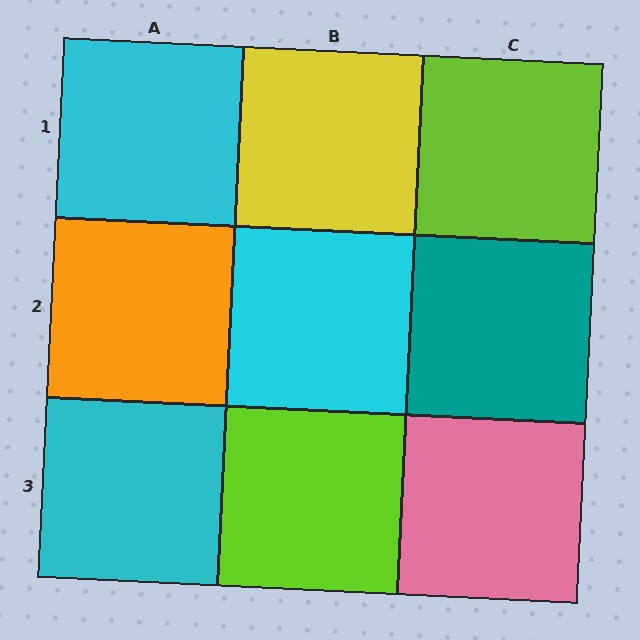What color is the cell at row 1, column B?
Yellow.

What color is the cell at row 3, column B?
Lime.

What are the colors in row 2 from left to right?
Orange, cyan, teal.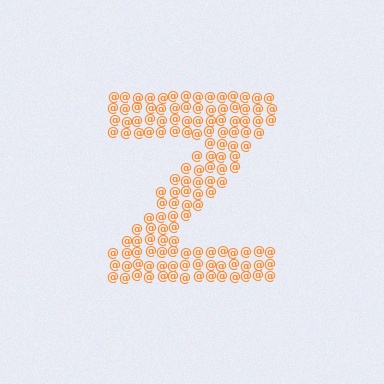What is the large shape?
The large shape is the letter Z.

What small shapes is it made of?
It is made of small at signs.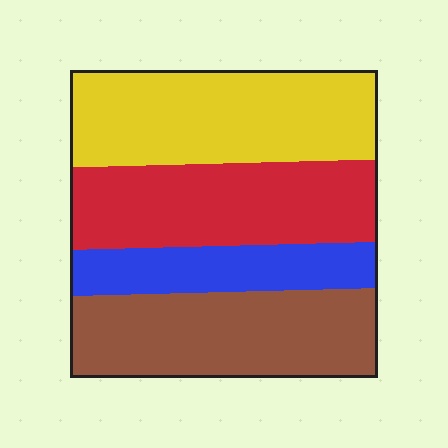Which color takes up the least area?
Blue, at roughly 15%.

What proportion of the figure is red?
Red covers around 25% of the figure.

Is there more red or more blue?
Red.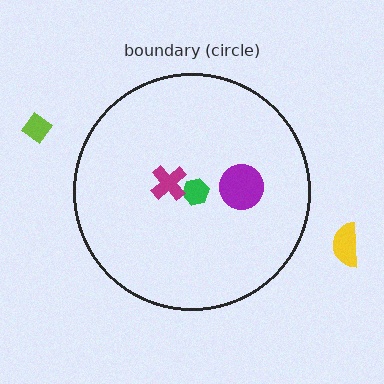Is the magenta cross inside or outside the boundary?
Inside.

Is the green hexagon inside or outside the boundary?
Inside.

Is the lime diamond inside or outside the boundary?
Outside.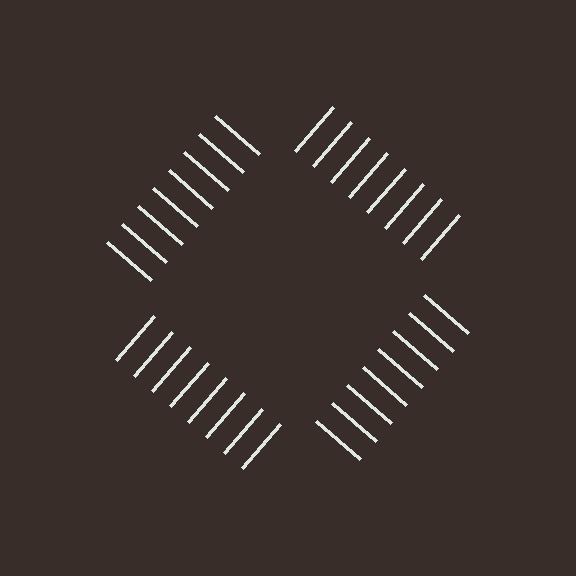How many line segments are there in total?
32 — 8 along each of the 4 edges.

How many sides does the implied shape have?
4 sides — the line-ends trace a square.